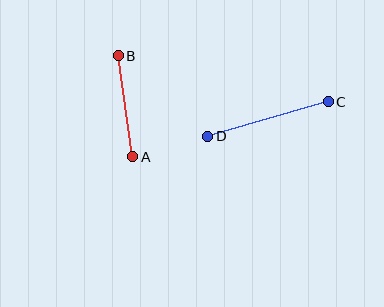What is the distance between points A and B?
The distance is approximately 102 pixels.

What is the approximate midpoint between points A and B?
The midpoint is at approximately (126, 106) pixels.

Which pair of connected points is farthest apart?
Points C and D are farthest apart.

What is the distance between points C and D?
The distance is approximately 125 pixels.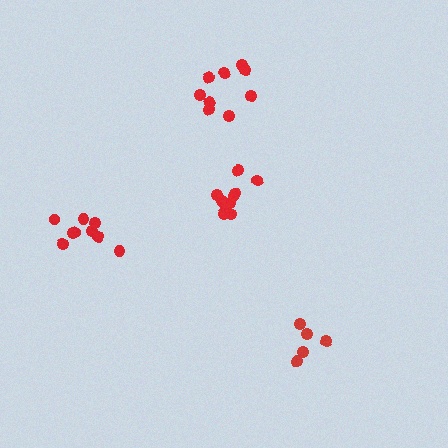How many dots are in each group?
Group 1: 9 dots, Group 2: 11 dots, Group 3: 9 dots, Group 4: 5 dots (34 total).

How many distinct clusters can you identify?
There are 4 distinct clusters.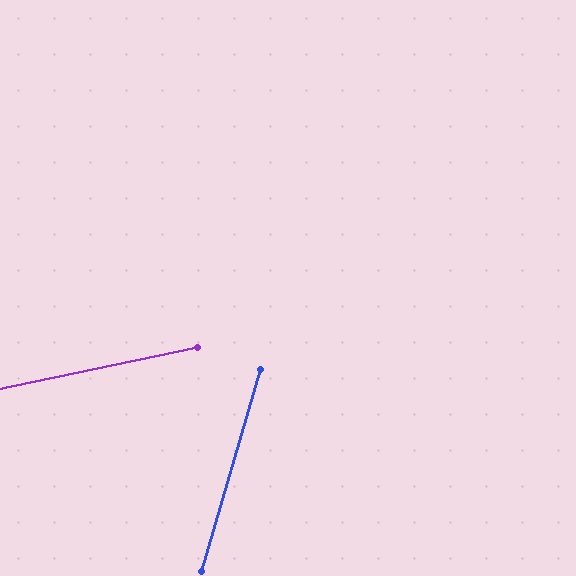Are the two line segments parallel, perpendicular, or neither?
Neither parallel nor perpendicular — they differ by about 62°.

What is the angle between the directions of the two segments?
Approximately 62 degrees.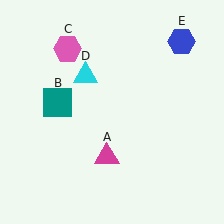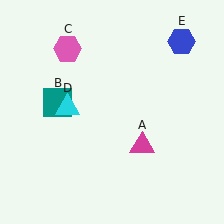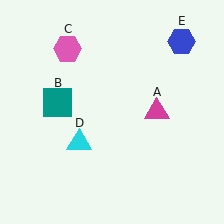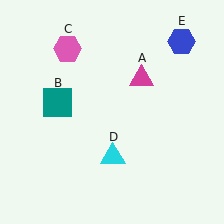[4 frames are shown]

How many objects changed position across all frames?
2 objects changed position: magenta triangle (object A), cyan triangle (object D).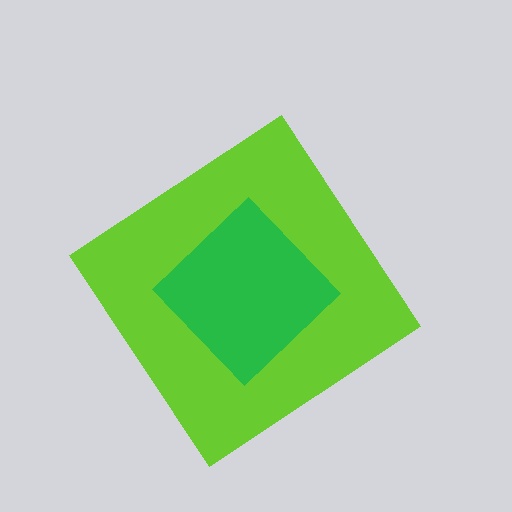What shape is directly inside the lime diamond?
The green diamond.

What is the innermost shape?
The green diamond.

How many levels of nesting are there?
2.